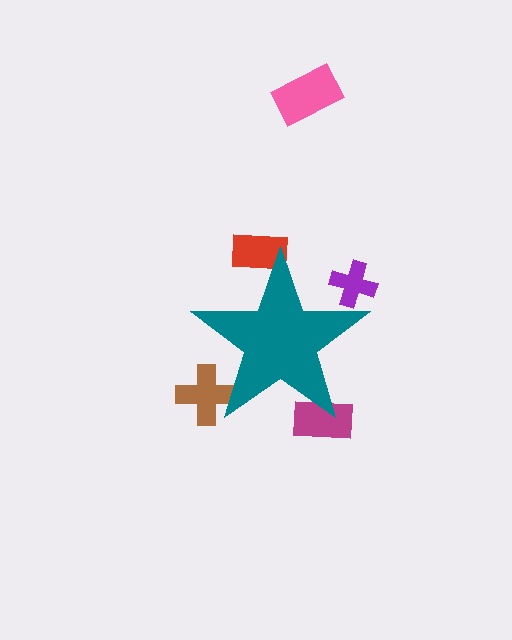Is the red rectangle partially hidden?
Yes, the red rectangle is partially hidden behind the teal star.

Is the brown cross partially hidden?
Yes, the brown cross is partially hidden behind the teal star.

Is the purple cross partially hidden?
Yes, the purple cross is partially hidden behind the teal star.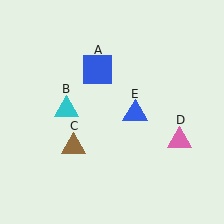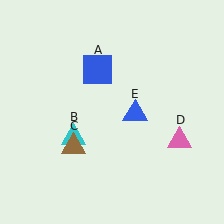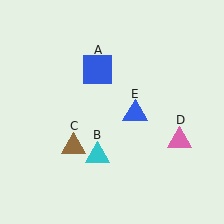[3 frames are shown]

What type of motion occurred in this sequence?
The cyan triangle (object B) rotated counterclockwise around the center of the scene.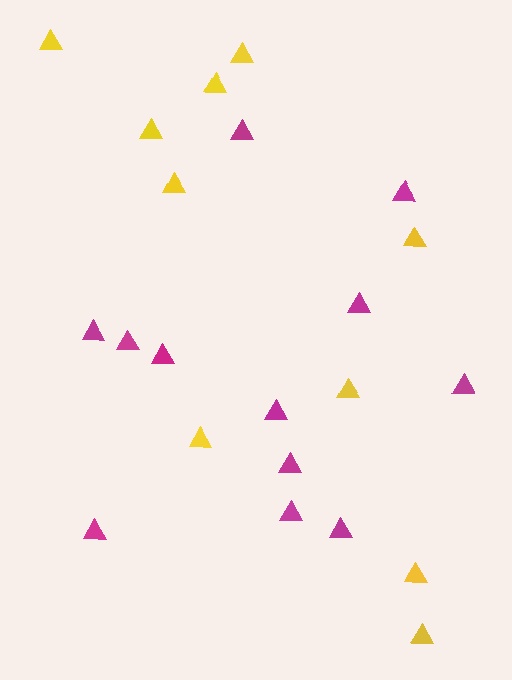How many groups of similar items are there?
There are 2 groups: one group of magenta triangles (12) and one group of yellow triangles (10).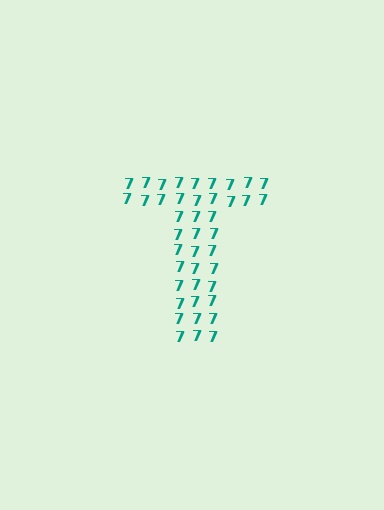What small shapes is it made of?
It is made of small digit 7's.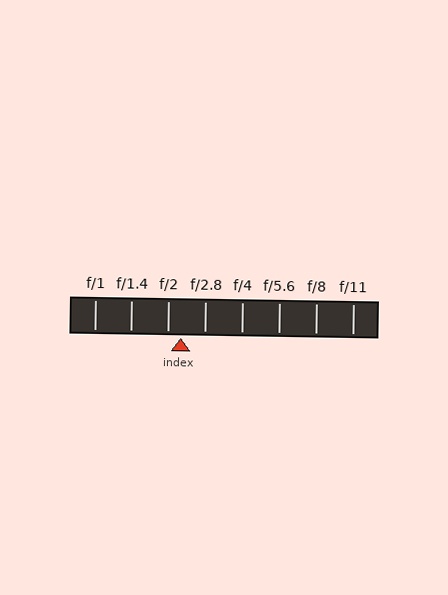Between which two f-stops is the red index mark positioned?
The index mark is between f/2 and f/2.8.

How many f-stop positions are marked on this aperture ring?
There are 8 f-stop positions marked.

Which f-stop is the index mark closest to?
The index mark is closest to f/2.